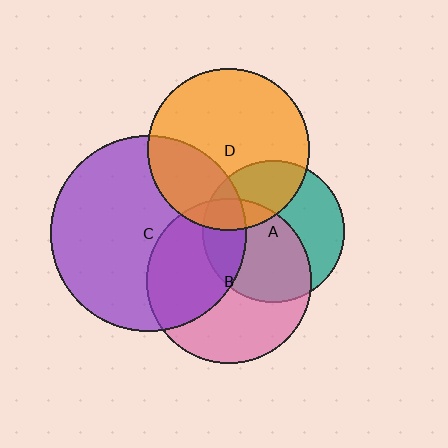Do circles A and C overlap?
Yes.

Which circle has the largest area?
Circle C (purple).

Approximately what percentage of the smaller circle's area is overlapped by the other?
Approximately 20%.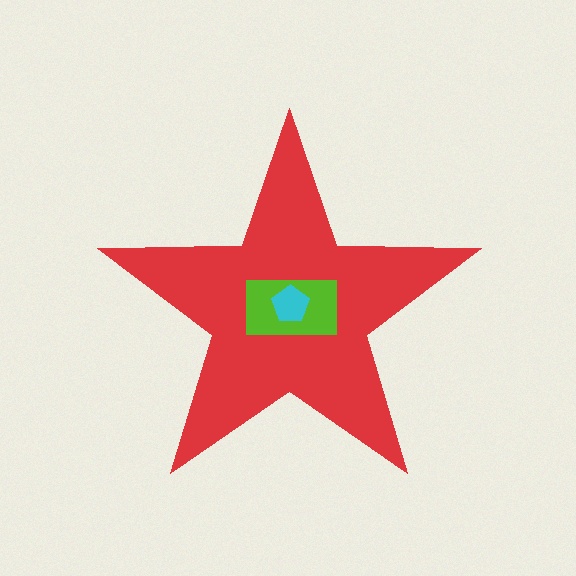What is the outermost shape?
The red star.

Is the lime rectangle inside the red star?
Yes.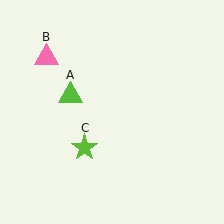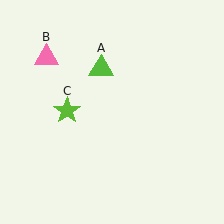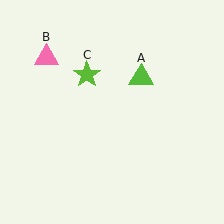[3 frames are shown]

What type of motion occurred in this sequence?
The lime triangle (object A), lime star (object C) rotated clockwise around the center of the scene.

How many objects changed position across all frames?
2 objects changed position: lime triangle (object A), lime star (object C).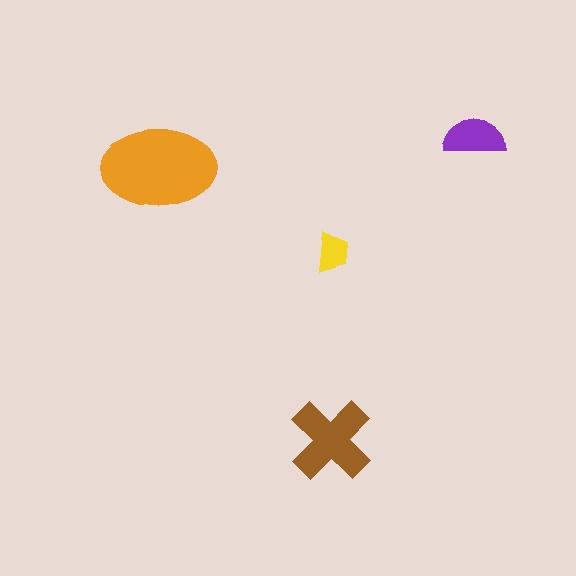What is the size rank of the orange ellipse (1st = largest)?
1st.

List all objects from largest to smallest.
The orange ellipse, the brown cross, the purple semicircle, the yellow trapezoid.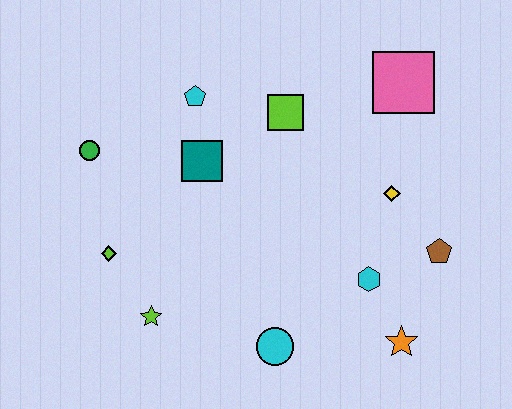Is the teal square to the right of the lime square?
No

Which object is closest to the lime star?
The lime diamond is closest to the lime star.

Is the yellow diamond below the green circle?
Yes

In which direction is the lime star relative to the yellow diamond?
The lime star is to the left of the yellow diamond.